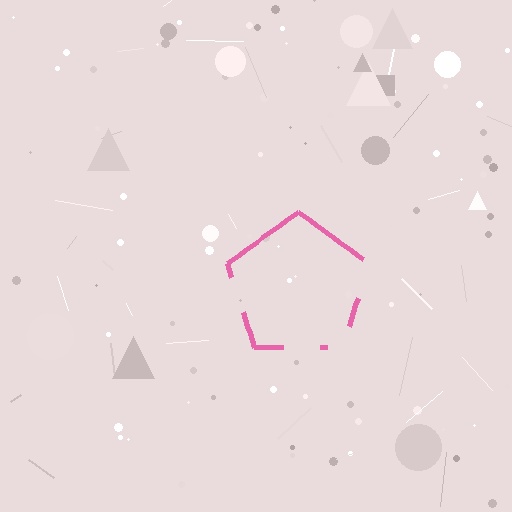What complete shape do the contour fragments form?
The contour fragments form a pentagon.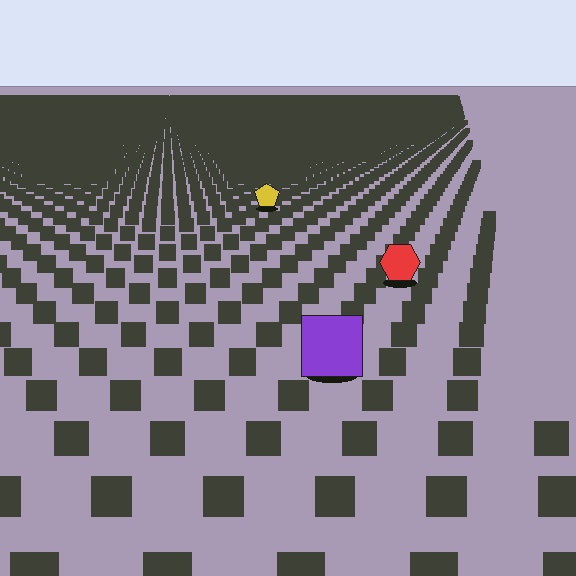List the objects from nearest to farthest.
From nearest to farthest: the purple square, the red hexagon, the yellow pentagon.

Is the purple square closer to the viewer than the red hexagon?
Yes. The purple square is closer — you can tell from the texture gradient: the ground texture is coarser near it.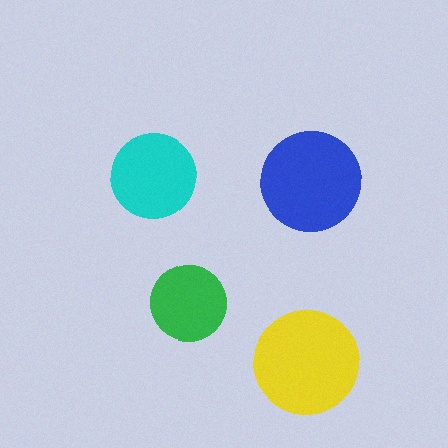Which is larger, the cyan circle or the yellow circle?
The yellow one.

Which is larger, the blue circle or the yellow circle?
The yellow one.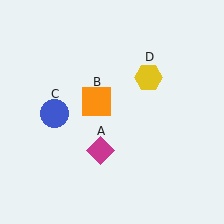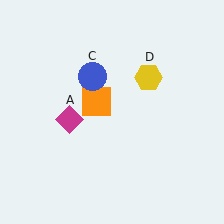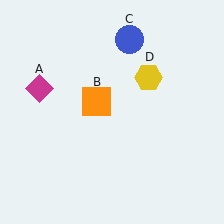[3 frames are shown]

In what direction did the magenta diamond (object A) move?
The magenta diamond (object A) moved up and to the left.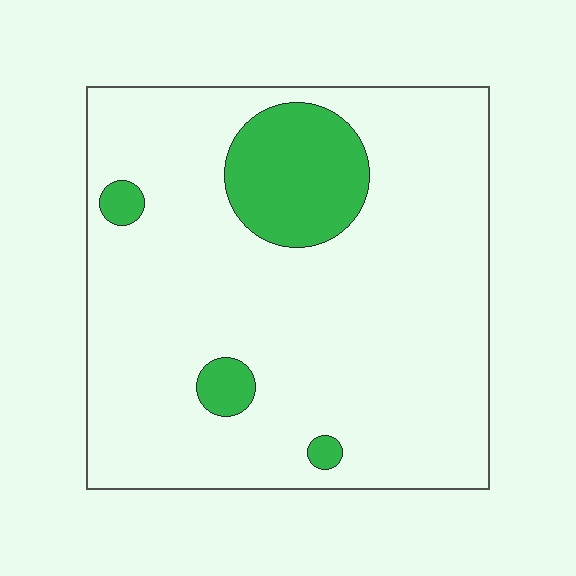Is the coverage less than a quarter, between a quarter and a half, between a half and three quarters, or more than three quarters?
Less than a quarter.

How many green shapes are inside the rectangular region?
4.